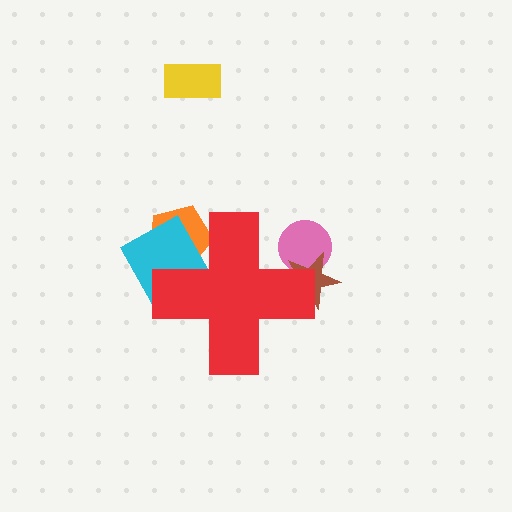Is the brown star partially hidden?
Yes, the brown star is partially hidden behind the red cross.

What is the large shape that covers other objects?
A red cross.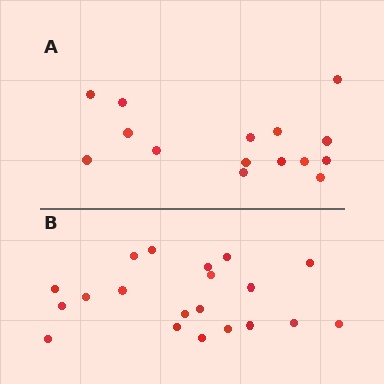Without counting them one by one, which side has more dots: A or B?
Region B (the bottom region) has more dots.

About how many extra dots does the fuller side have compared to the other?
Region B has about 5 more dots than region A.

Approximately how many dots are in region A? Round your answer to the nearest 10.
About 20 dots. (The exact count is 15, which rounds to 20.)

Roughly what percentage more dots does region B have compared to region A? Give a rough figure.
About 35% more.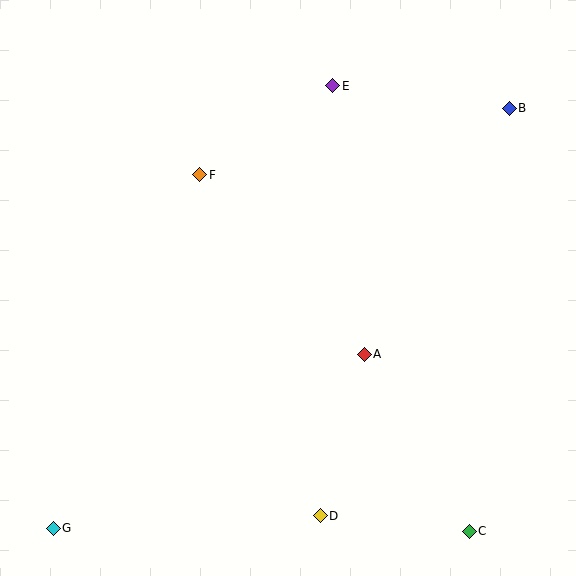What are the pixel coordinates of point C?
Point C is at (469, 531).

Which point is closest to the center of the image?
Point A at (364, 354) is closest to the center.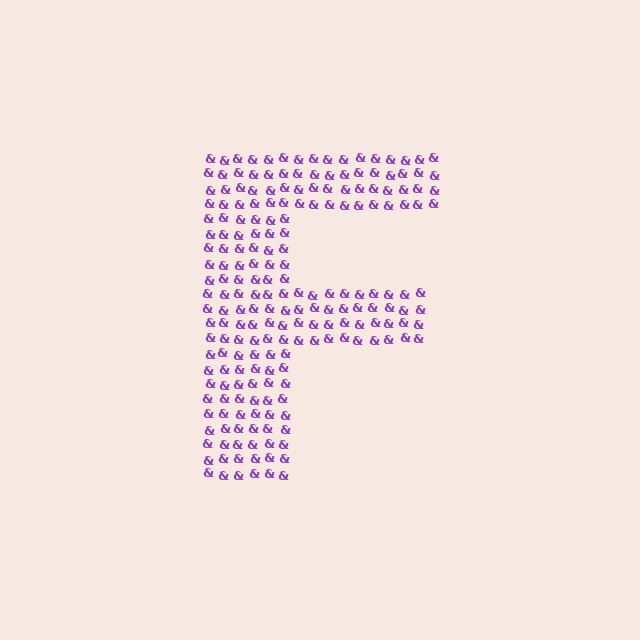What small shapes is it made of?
It is made of small ampersands.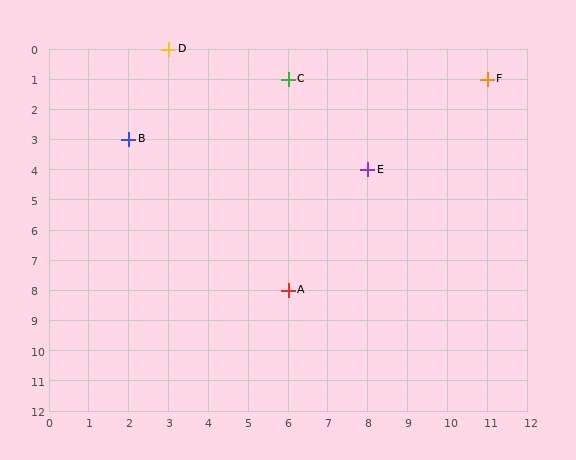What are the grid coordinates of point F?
Point F is at grid coordinates (11, 1).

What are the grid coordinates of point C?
Point C is at grid coordinates (6, 1).